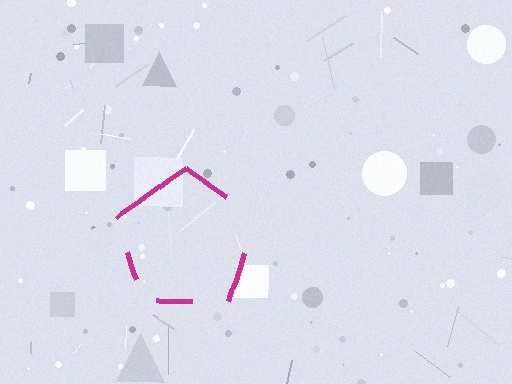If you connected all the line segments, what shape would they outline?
They would outline a pentagon.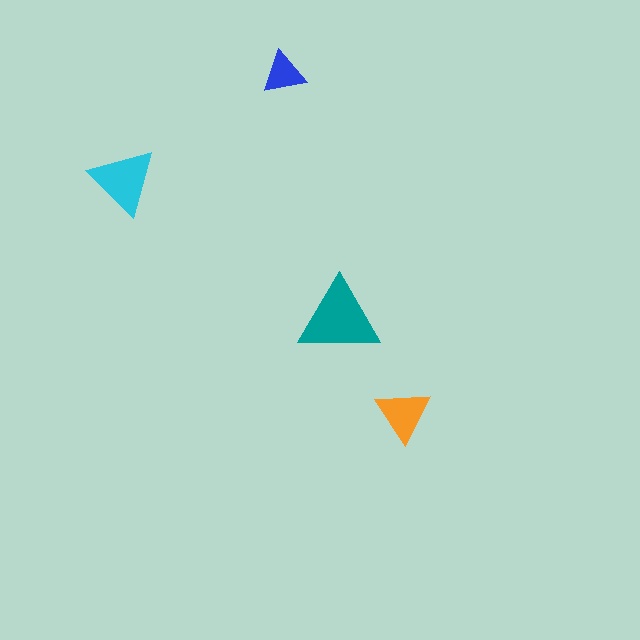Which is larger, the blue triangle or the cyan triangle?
The cyan one.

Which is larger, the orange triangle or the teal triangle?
The teal one.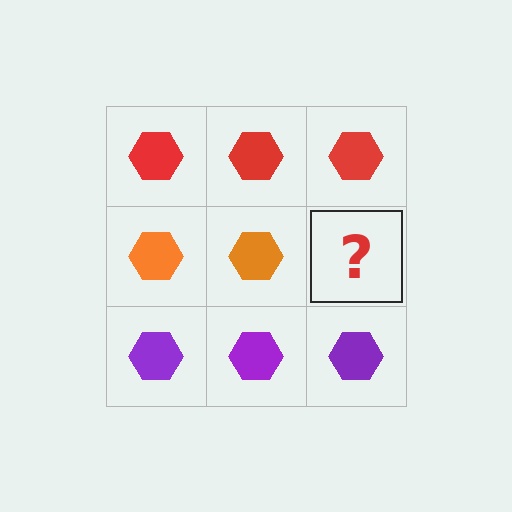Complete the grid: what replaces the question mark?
The question mark should be replaced with an orange hexagon.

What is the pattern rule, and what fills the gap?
The rule is that each row has a consistent color. The gap should be filled with an orange hexagon.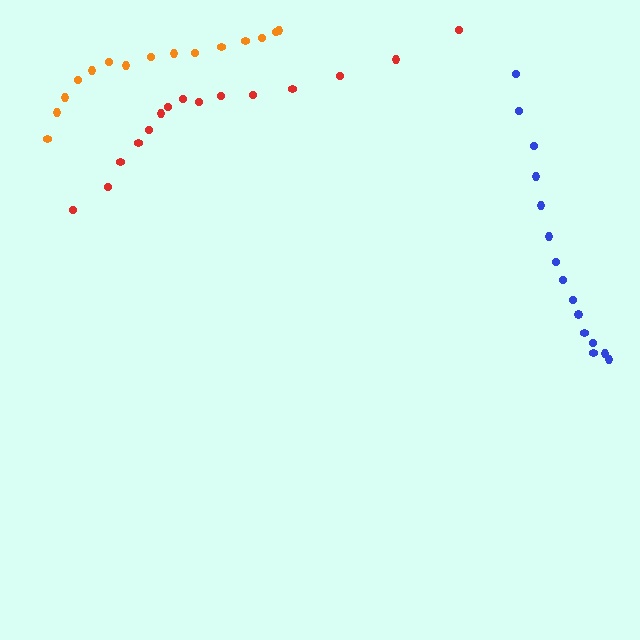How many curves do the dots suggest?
There are 3 distinct paths.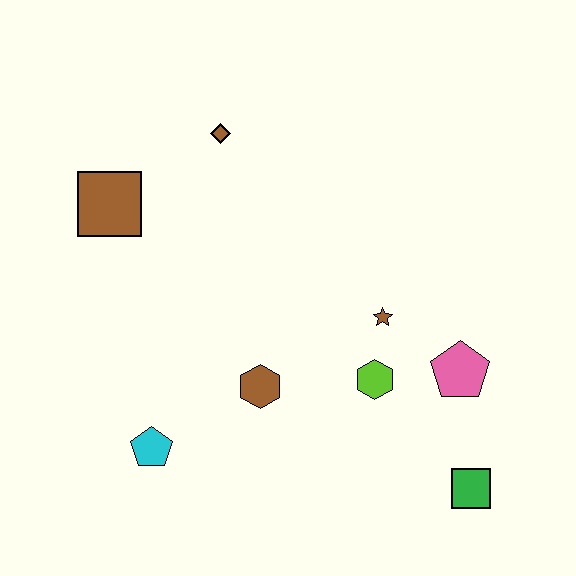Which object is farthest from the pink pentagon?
The brown square is farthest from the pink pentagon.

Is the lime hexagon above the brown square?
No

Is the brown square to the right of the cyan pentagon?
No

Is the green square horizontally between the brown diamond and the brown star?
No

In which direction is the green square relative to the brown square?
The green square is to the right of the brown square.